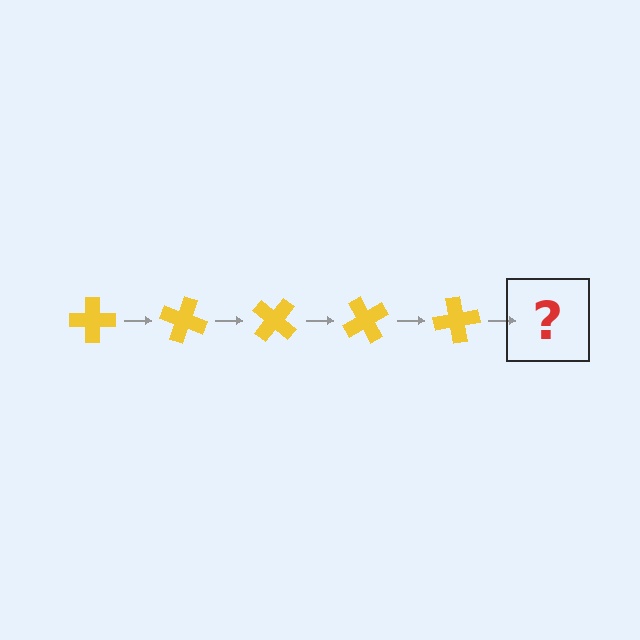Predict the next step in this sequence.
The next step is a yellow cross rotated 100 degrees.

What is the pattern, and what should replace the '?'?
The pattern is that the cross rotates 20 degrees each step. The '?' should be a yellow cross rotated 100 degrees.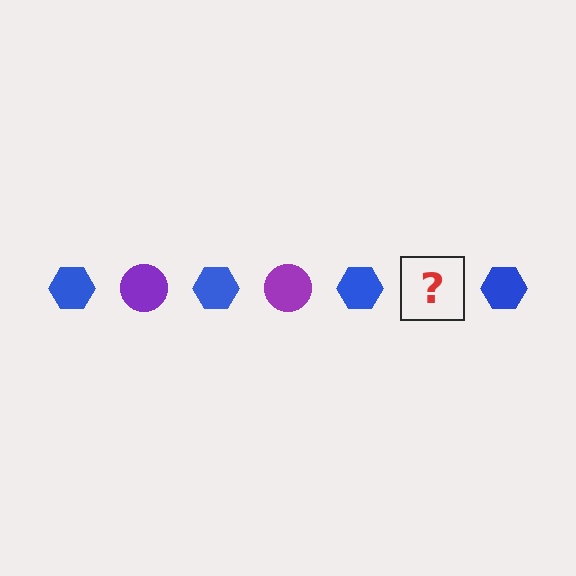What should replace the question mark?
The question mark should be replaced with a purple circle.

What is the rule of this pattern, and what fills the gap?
The rule is that the pattern alternates between blue hexagon and purple circle. The gap should be filled with a purple circle.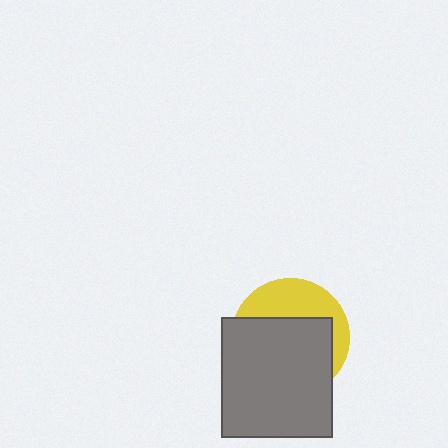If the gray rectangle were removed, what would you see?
You would see the complete yellow circle.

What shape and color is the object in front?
The object in front is a gray rectangle.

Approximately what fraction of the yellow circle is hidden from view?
Roughly 64% of the yellow circle is hidden behind the gray rectangle.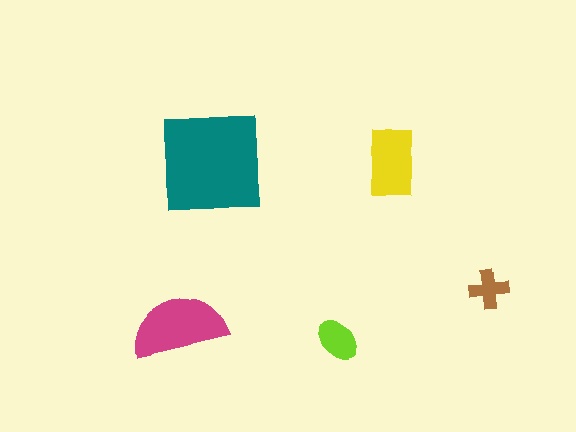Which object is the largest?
The teal square.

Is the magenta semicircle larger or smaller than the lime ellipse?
Larger.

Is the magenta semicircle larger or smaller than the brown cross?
Larger.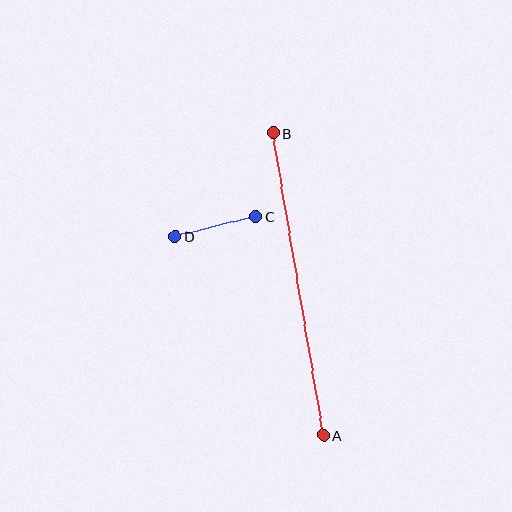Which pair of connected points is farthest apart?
Points A and B are farthest apart.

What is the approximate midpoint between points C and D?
The midpoint is at approximately (215, 227) pixels.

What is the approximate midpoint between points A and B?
The midpoint is at approximately (298, 284) pixels.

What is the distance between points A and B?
The distance is approximately 306 pixels.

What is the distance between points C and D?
The distance is approximately 83 pixels.